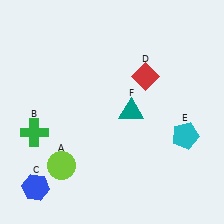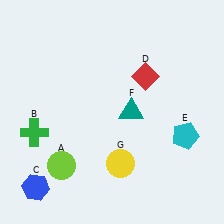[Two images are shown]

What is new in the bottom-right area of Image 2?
A yellow circle (G) was added in the bottom-right area of Image 2.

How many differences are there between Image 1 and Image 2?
There is 1 difference between the two images.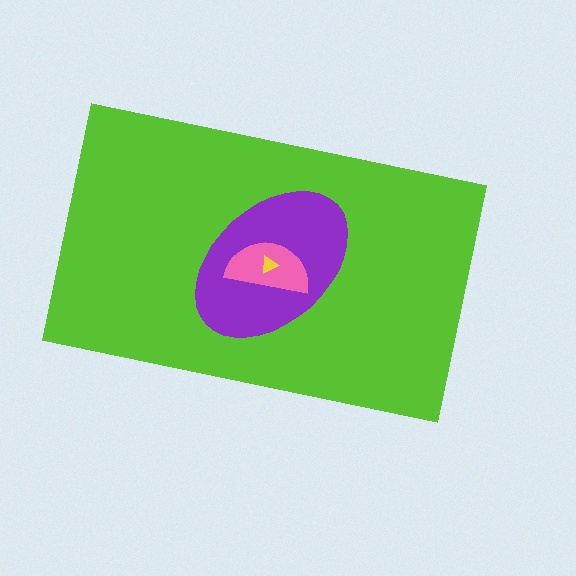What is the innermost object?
The yellow triangle.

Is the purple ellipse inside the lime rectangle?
Yes.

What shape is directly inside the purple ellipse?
The pink semicircle.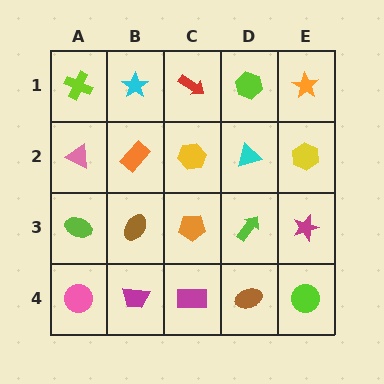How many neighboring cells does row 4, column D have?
3.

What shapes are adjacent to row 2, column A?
A lime cross (row 1, column A), a lime ellipse (row 3, column A), an orange rectangle (row 2, column B).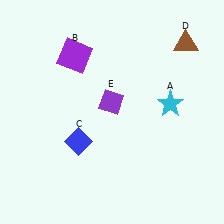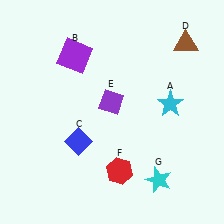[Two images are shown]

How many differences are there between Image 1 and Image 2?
There are 2 differences between the two images.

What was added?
A red hexagon (F), a cyan star (G) were added in Image 2.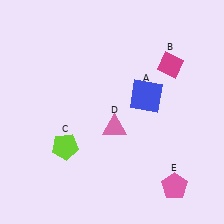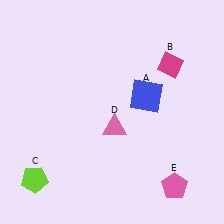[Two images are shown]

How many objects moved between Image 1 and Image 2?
1 object moved between the two images.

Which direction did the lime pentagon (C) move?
The lime pentagon (C) moved down.